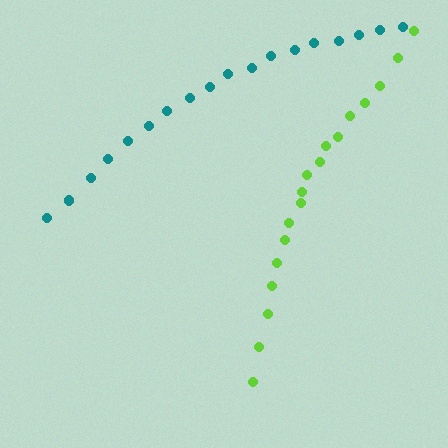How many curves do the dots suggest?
There are 2 distinct paths.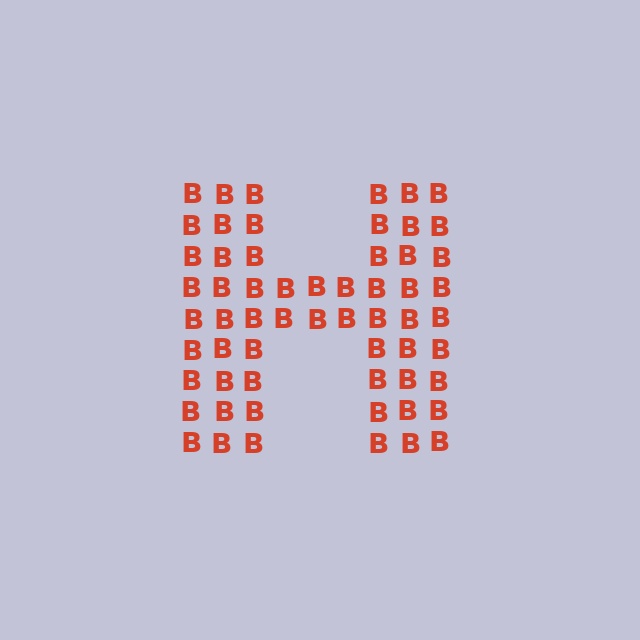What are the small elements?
The small elements are letter B's.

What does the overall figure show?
The overall figure shows the letter H.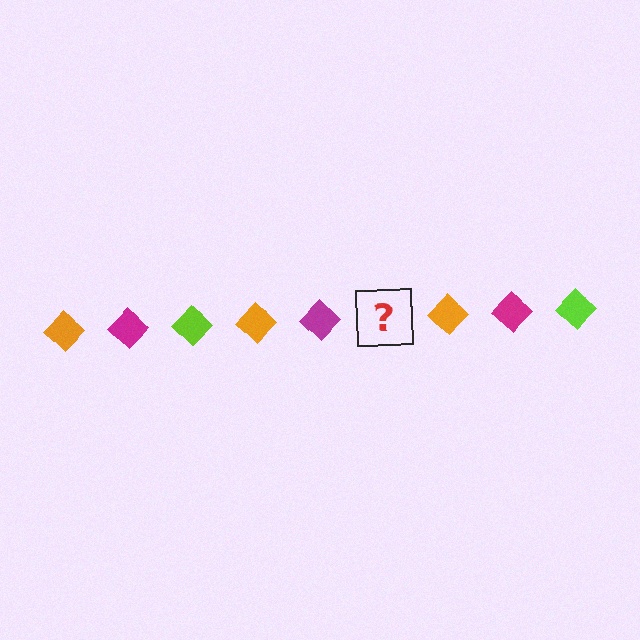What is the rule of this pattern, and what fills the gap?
The rule is that the pattern cycles through orange, magenta, lime diamonds. The gap should be filled with a lime diamond.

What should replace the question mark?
The question mark should be replaced with a lime diamond.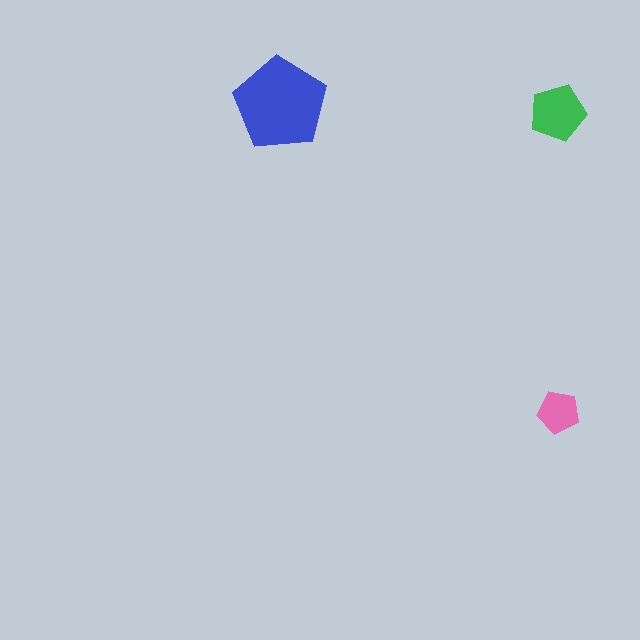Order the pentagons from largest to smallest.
the blue one, the green one, the pink one.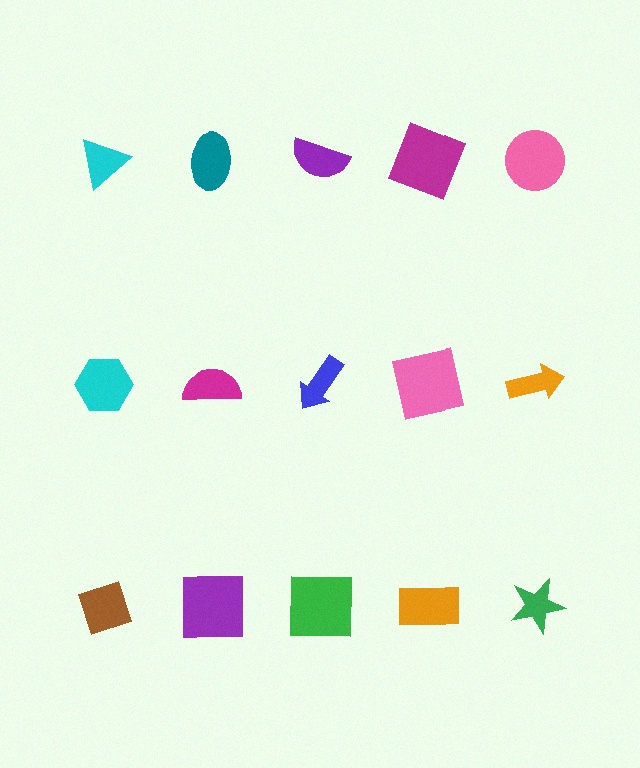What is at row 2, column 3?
A blue arrow.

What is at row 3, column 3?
A green square.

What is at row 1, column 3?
A purple semicircle.